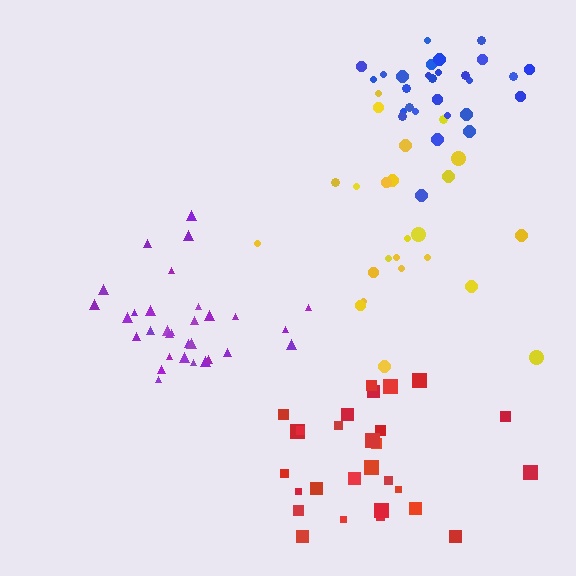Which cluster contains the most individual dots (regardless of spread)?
Purple (31).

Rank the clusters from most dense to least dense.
blue, purple, red, yellow.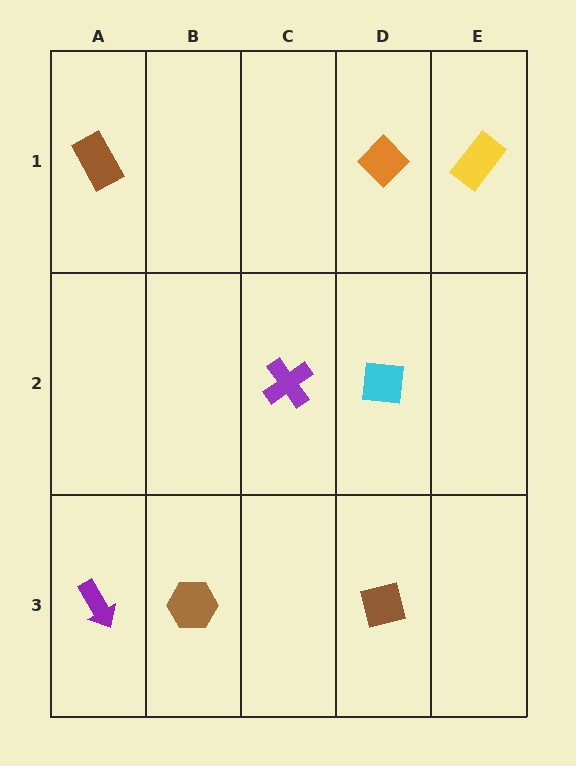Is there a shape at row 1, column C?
No, that cell is empty.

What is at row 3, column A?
A purple arrow.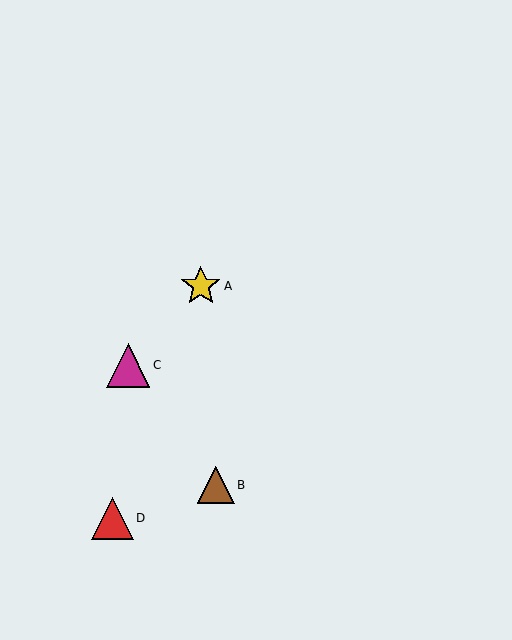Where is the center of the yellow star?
The center of the yellow star is at (201, 286).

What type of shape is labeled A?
Shape A is a yellow star.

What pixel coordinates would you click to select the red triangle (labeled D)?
Click at (113, 518) to select the red triangle D.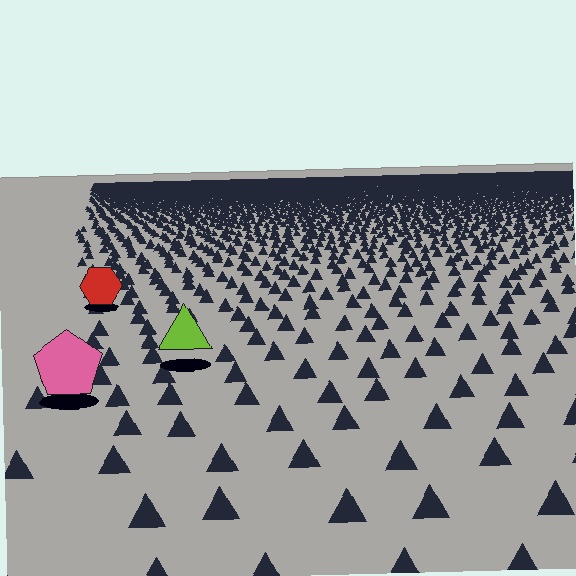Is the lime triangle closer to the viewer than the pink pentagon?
No. The pink pentagon is closer — you can tell from the texture gradient: the ground texture is coarser near it.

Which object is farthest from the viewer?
The red hexagon is farthest from the viewer. It appears smaller and the ground texture around it is denser.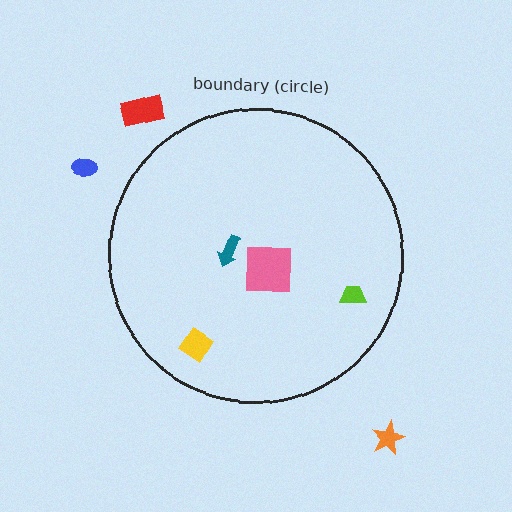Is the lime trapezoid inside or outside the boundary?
Inside.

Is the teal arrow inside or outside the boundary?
Inside.